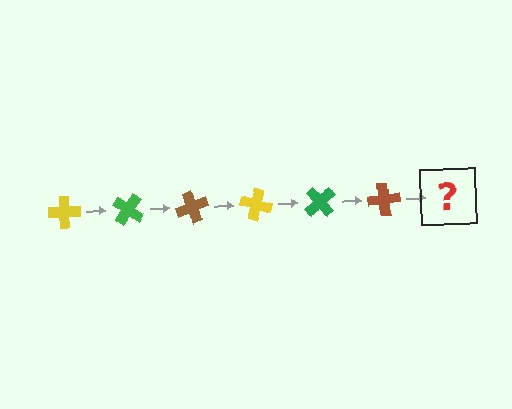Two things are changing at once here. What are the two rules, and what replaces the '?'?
The two rules are that it rotates 35 degrees each step and the color cycles through yellow, green, and brown. The '?' should be a yellow cross, rotated 210 degrees from the start.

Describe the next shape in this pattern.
It should be a yellow cross, rotated 210 degrees from the start.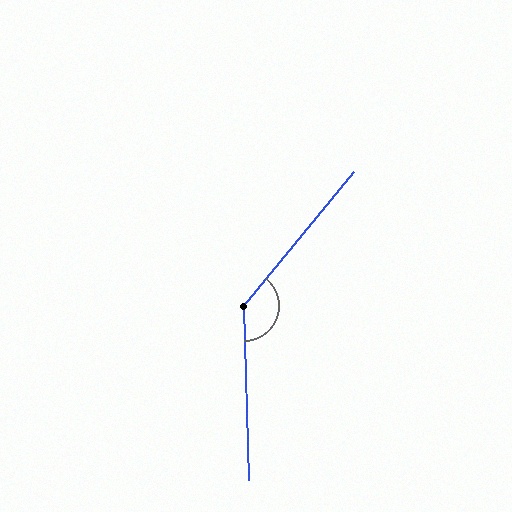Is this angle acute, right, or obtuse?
It is obtuse.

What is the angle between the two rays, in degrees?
Approximately 139 degrees.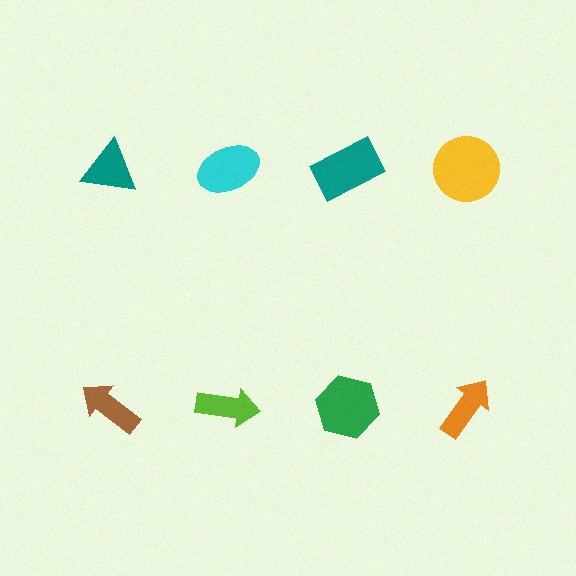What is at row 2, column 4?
An orange arrow.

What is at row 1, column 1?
A teal triangle.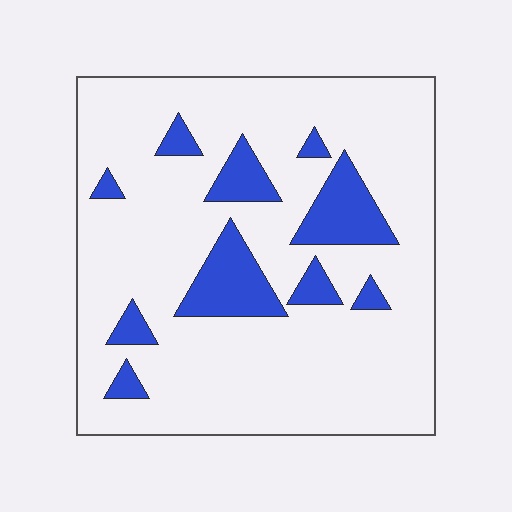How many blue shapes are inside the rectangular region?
10.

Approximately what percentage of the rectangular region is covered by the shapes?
Approximately 15%.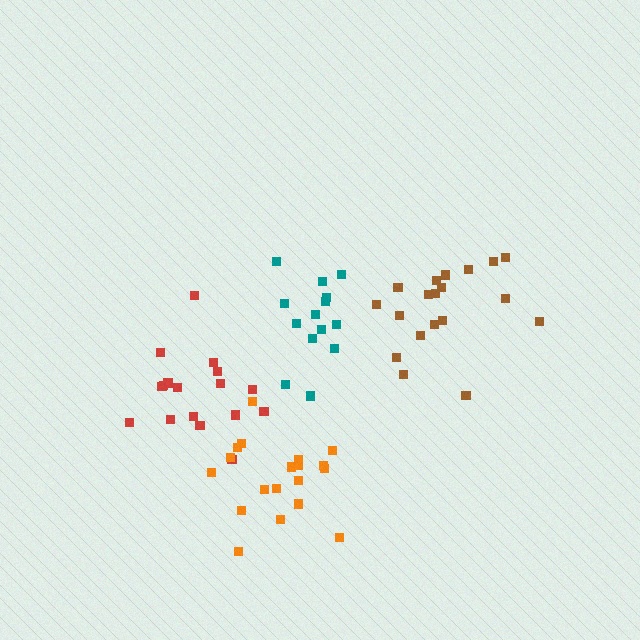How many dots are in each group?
Group 1: 17 dots, Group 2: 14 dots, Group 3: 19 dots, Group 4: 19 dots (69 total).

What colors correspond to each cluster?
The clusters are colored: red, teal, brown, orange.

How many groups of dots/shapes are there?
There are 4 groups.